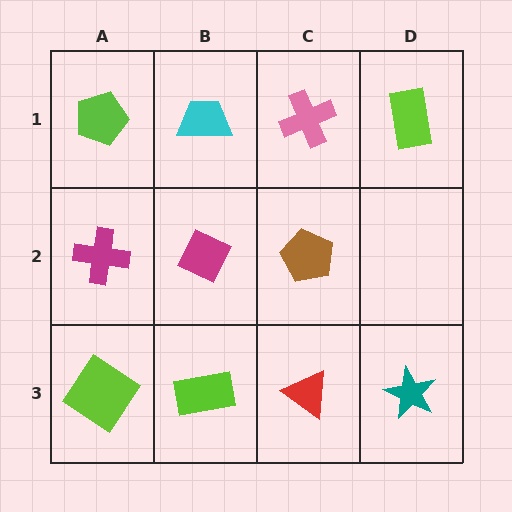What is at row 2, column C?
A brown pentagon.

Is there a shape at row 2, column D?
No, that cell is empty.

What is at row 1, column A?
A lime pentagon.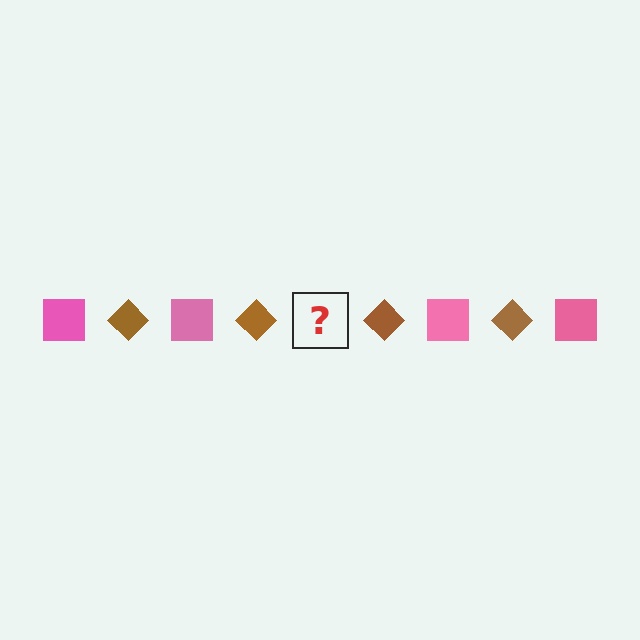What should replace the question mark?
The question mark should be replaced with a pink square.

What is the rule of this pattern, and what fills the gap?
The rule is that the pattern alternates between pink square and brown diamond. The gap should be filled with a pink square.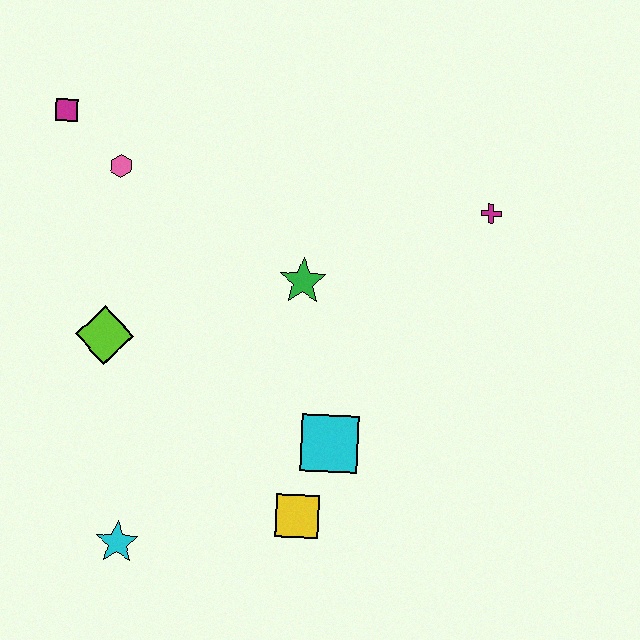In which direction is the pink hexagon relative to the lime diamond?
The pink hexagon is above the lime diamond.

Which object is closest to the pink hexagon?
The magenta square is closest to the pink hexagon.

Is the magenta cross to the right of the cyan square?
Yes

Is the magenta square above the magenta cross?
Yes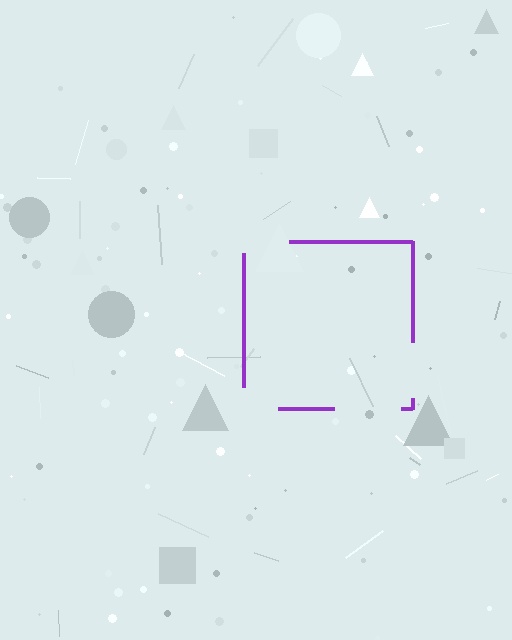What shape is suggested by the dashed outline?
The dashed outline suggests a square.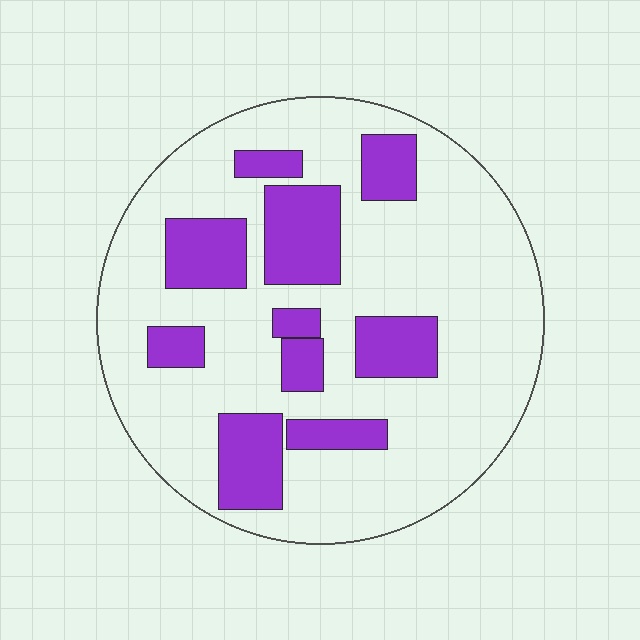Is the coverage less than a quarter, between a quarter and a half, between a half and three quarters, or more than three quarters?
Between a quarter and a half.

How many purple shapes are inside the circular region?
10.